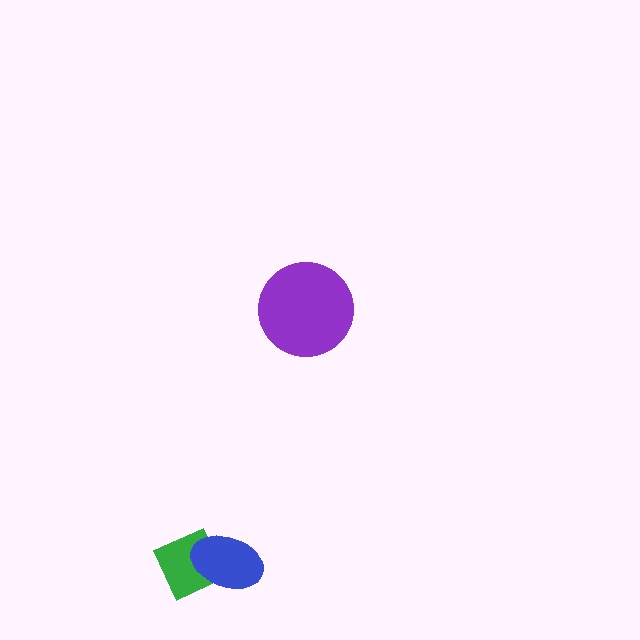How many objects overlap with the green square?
1 object overlaps with the green square.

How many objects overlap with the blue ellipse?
1 object overlaps with the blue ellipse.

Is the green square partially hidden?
Yes, it is partially covered by another shape.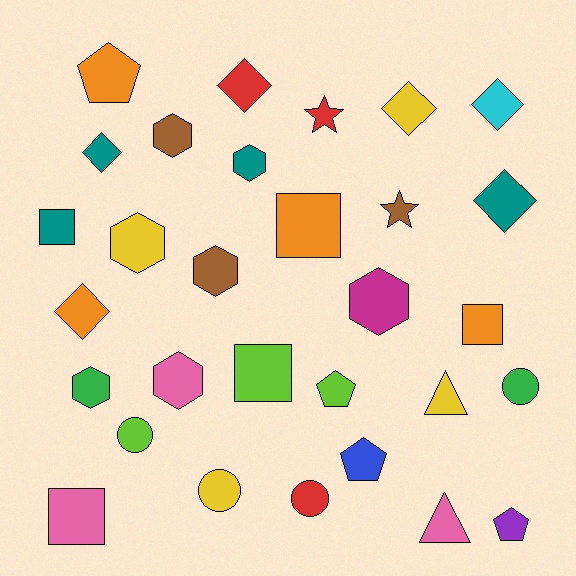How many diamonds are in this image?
There are 6 diamonds.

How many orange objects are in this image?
There are 4 orange objects.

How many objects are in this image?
There are 30 objects.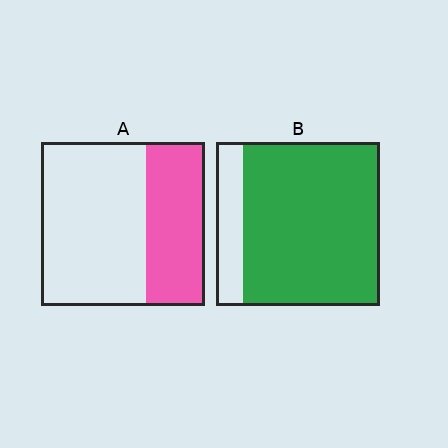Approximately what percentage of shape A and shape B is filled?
A is approximately 35% and B is approximately 85%.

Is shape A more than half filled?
No.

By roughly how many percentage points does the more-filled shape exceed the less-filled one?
By roughly 50 percentage points (B over A).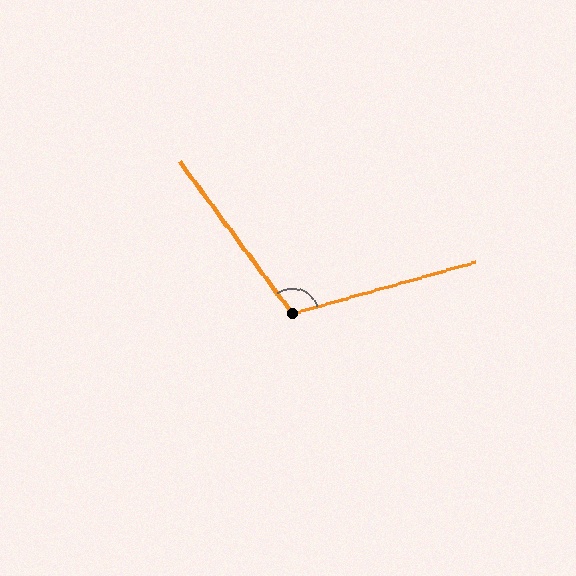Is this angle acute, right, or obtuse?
It is obtuse.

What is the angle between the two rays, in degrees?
Approximately 111 degrees.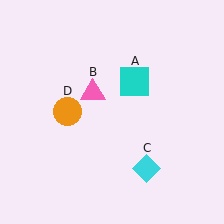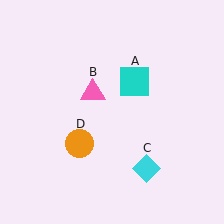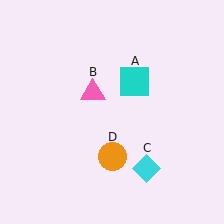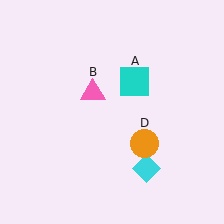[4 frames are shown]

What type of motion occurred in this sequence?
The orange circle (object D) rotated counterclockwise around the center of the scene.